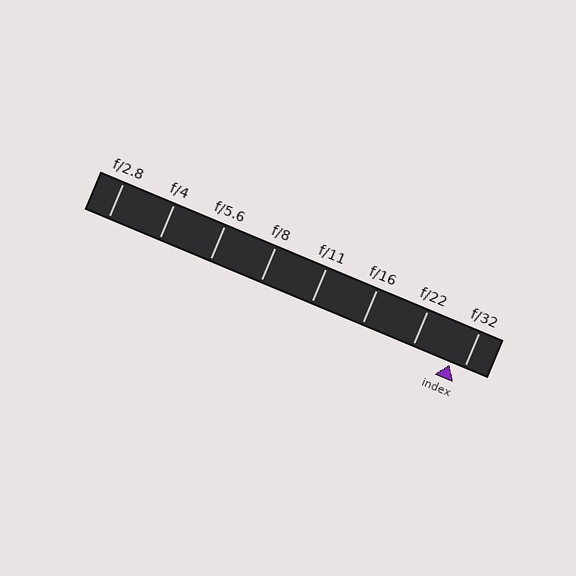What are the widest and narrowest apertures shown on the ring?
The widest aperture shown is f/2.8 and the narrowest is f/32.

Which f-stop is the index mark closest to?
The index mark is closest to f/32.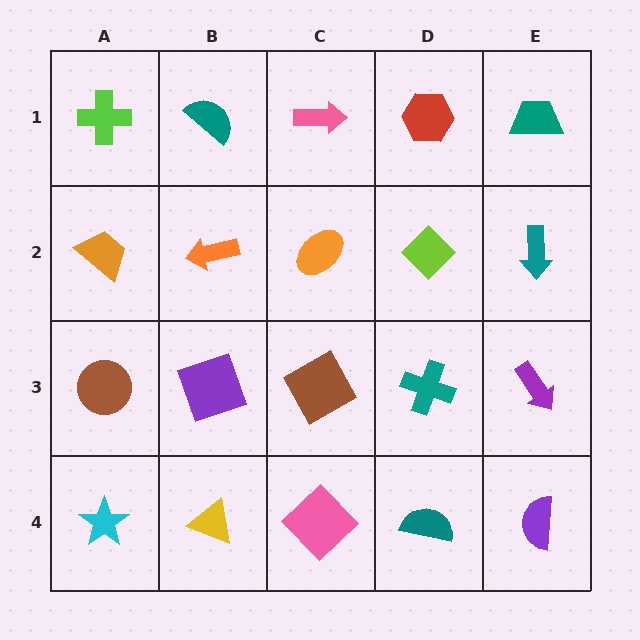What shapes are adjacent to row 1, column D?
A lime diamond (row 2, column D), a pink arrow (row 1, column C), a teal trapezoid (row 1, column E).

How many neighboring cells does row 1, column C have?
3.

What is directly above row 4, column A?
A brown circle.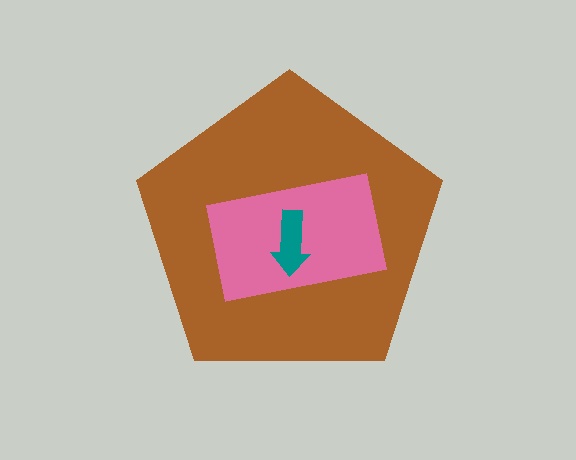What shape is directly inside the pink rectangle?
The teal arrow.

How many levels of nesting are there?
3.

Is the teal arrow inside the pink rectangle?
Yes.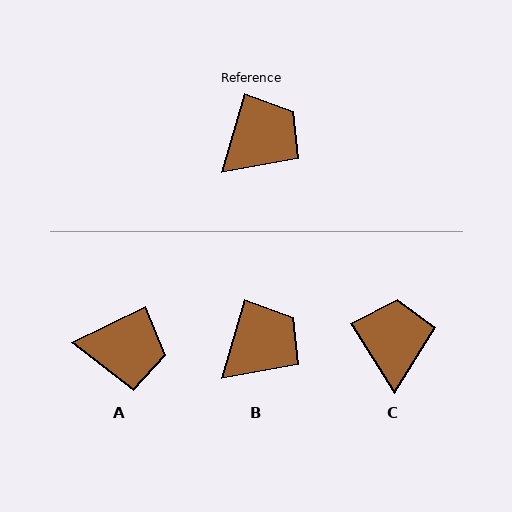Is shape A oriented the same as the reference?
No, it is off by about 48 degrees.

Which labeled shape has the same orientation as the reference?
B.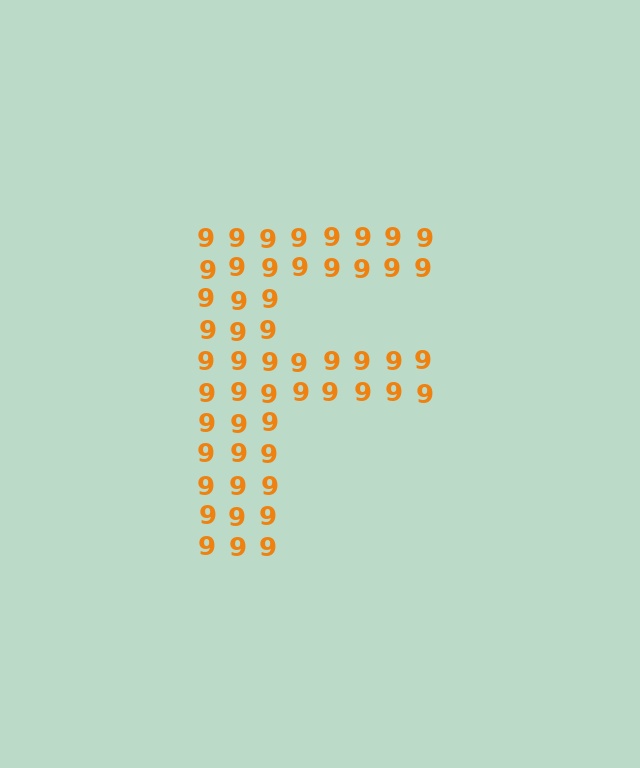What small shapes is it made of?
It is made of small digit 9's.